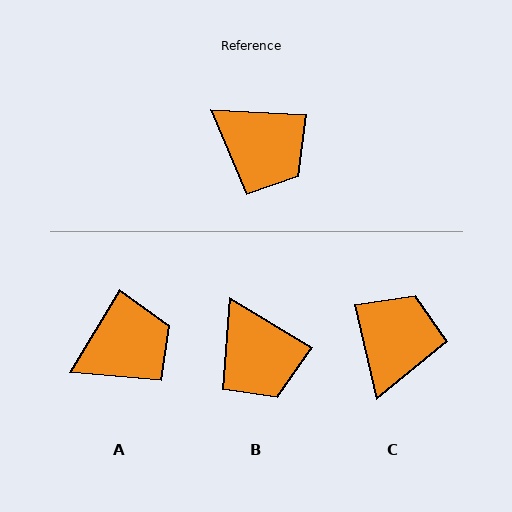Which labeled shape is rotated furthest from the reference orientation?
C, about 106 degrees away.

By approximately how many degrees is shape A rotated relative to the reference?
Approximately 62 degrees counter-clockwise.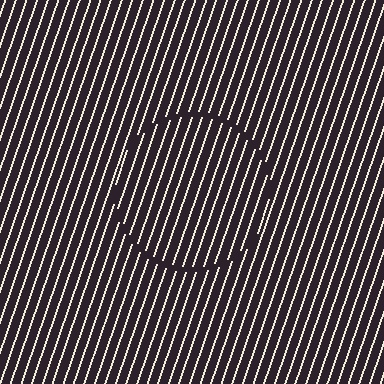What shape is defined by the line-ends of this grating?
An illusory circle. The interior of the shape contains the same grating, shifted by half a period — the contour is defined by the phase discontinuity where line-ends from the inner and outer gratings abut.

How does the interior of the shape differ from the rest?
The interior of the shape contains the same grating, shifted by half a period — the contour is defined by the phase discontinuity where line-ends from the inner and outer gratings abut.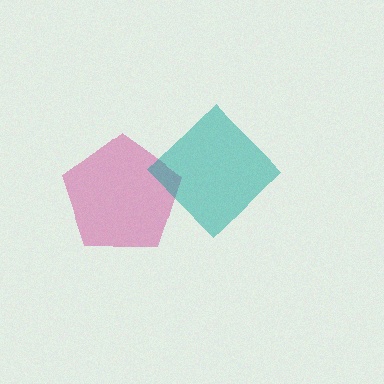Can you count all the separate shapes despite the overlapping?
Yes, there are 2 separate shapes.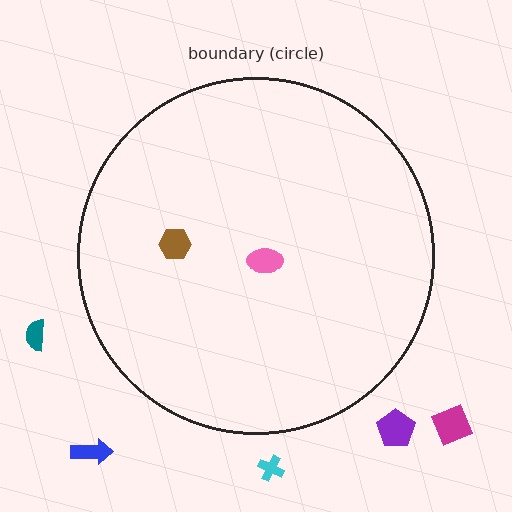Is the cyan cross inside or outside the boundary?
Outside.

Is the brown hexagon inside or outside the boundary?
Inside.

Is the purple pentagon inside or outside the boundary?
Outside.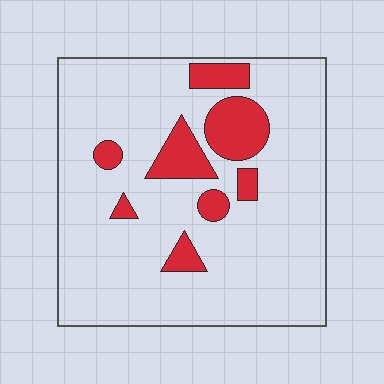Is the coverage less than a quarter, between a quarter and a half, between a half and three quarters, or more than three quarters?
Less than a quarter.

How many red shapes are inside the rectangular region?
8.